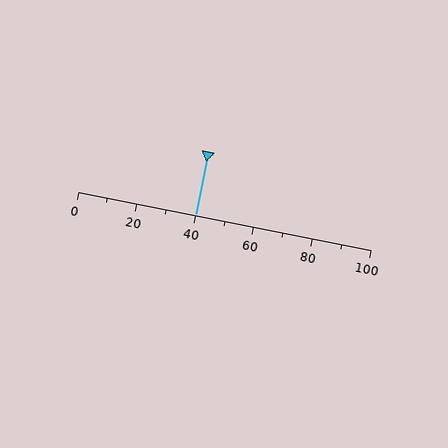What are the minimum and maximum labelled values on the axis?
The axis runs from 0 to 100.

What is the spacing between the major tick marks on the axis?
The major ticks are spaced 20 apart.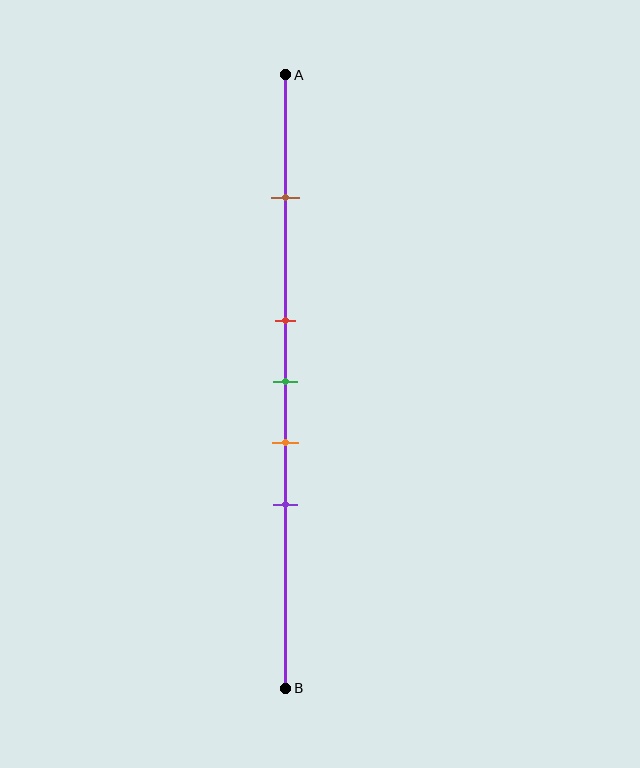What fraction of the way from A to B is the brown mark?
The brown mark is approximately 20% (0.2) of the way from A to B.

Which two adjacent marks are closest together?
The red and green marks are the closest adjacent pair.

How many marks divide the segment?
There are 5 marks dividing the segment.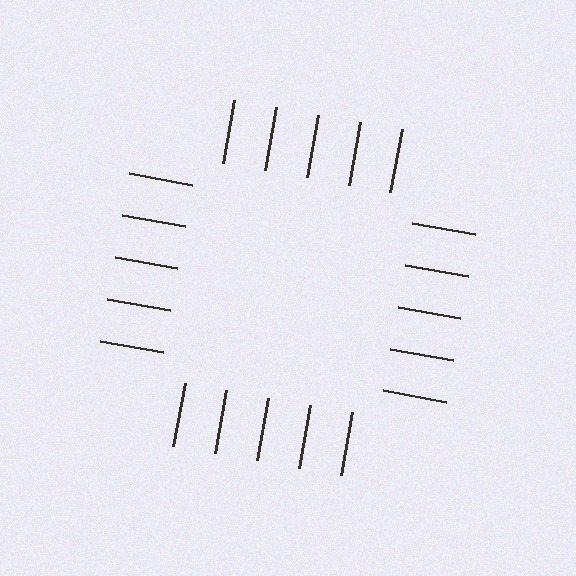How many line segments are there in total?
20 — 5 along each of the 4 edges.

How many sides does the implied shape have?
4 sides — the line-ends trace a square.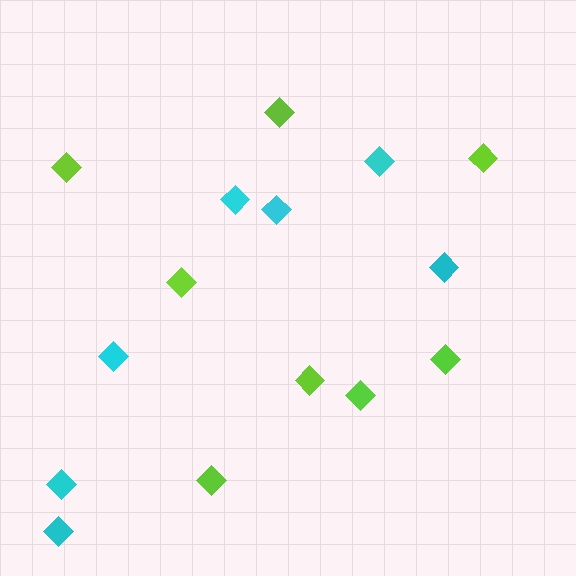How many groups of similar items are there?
There are 2 groups: one group of lime diamonds (8) and one group of cyan diamonds (7).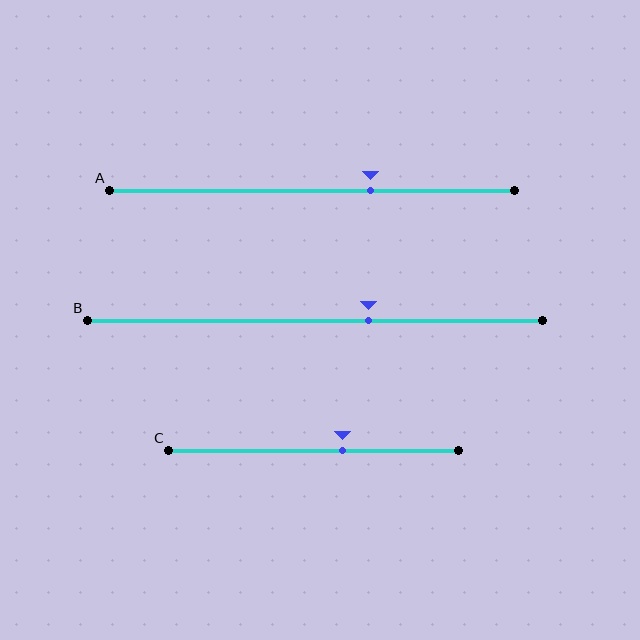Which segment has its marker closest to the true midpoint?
Segment C has its marker closest to the true midpoint.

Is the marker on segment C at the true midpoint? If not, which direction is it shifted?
No, the marker on segment C is shifted to the right by about 10% of the segment length.